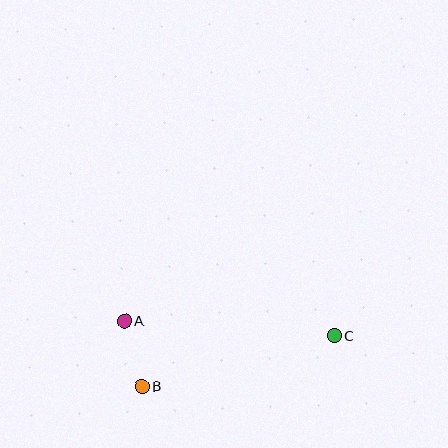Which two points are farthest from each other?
Points A and C are farthest from each other.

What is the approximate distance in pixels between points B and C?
The distance between B and C is approximately 199 pixels.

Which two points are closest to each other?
Points A and B are closest to each other.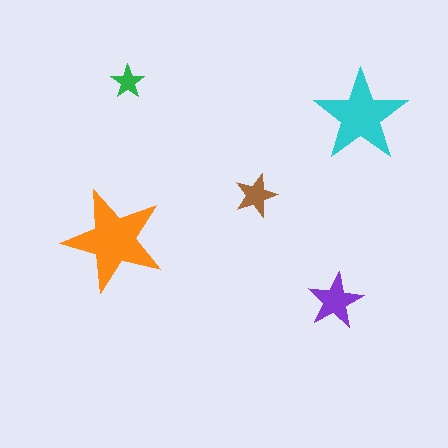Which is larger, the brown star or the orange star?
The orange one.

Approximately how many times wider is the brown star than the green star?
About 1.5 times wider.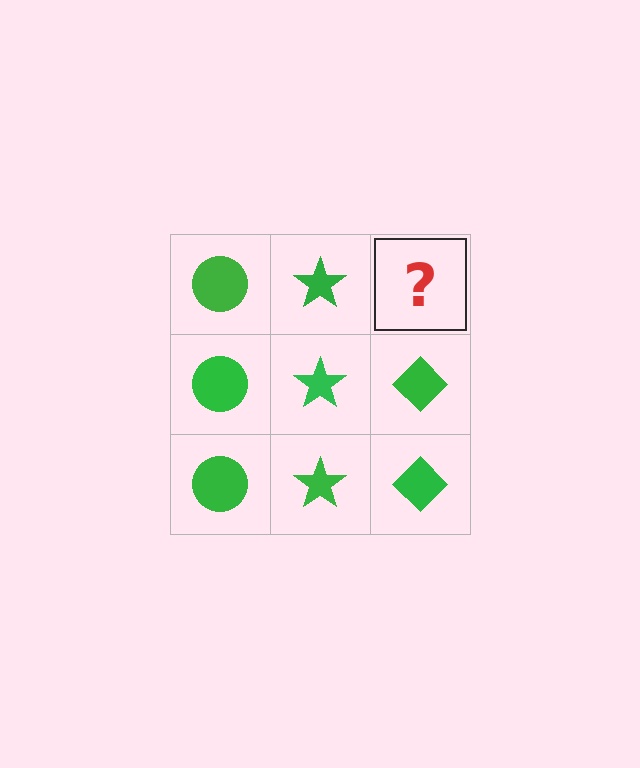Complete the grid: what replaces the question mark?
The question mark should be replaced with a green diamond.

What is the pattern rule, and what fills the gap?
The rule is that each column has a consistent shape. The gap should be filled with a green diamond.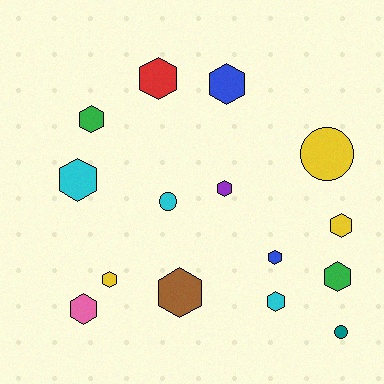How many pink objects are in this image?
There is 1 pink object.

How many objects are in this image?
There are 15 objects.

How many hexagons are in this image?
There are 12 hexagons.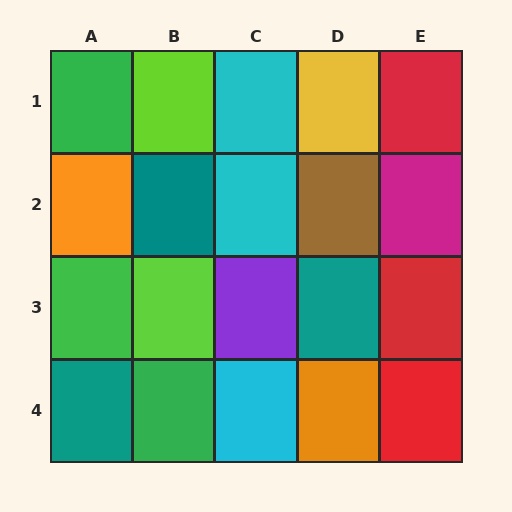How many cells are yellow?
1 cell is yellow.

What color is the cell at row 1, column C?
Cyan.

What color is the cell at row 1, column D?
Yellow.